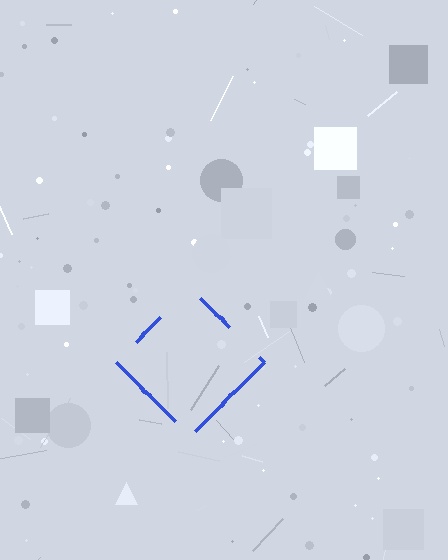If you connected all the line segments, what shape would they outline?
They would outline a diamond.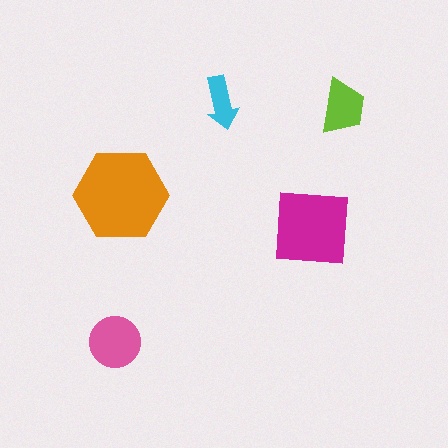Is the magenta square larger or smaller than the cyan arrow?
Larger.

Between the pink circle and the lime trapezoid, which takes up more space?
The pink circle.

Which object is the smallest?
The cyan arrow.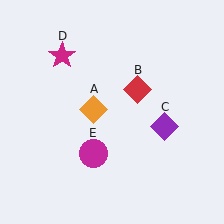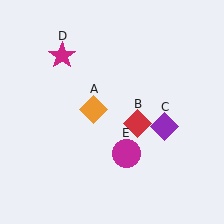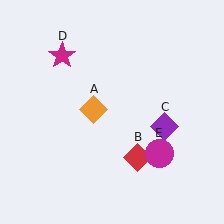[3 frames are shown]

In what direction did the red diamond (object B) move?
The red diamond (object B) moved down.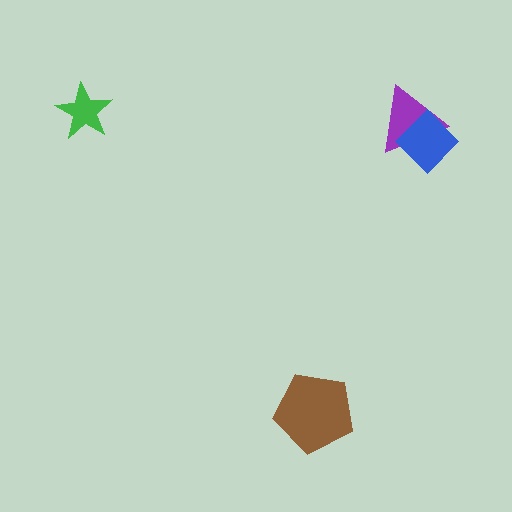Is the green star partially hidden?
No, no other shape covers it.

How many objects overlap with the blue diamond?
1 object overlaps with the blue diamond.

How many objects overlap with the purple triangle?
1 object overlaps with the purple triangle.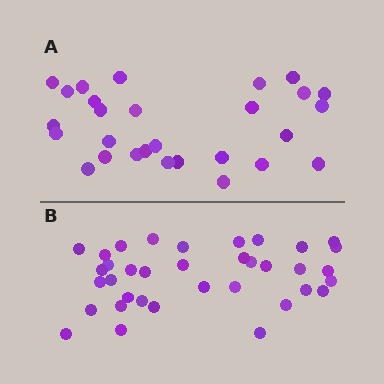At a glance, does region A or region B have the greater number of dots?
Region B (the bottom region) has more dots.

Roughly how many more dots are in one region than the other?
Region B has roughly 8 or so more dots than region A.